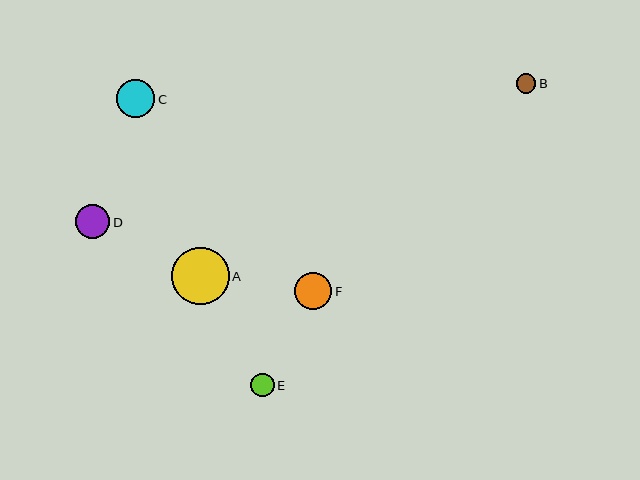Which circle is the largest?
Circle A is the largest with a size of approximately 57 pixels.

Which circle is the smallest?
Circle B is the smallest with a size of approximately 20 pixels.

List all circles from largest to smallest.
From largest to smallest: A, C, F, D, E, B.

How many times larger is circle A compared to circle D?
Circle A is approximately 1.7 times the size of circle D.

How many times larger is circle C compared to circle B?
Circle C is approximately 1.9 times the size of circle B.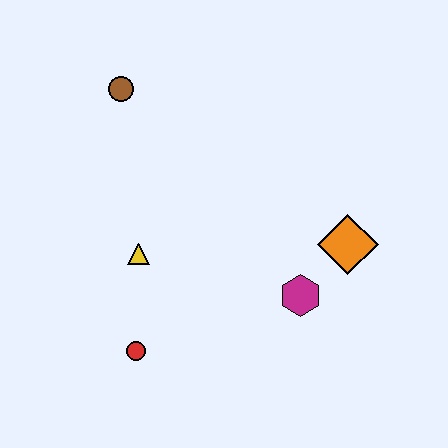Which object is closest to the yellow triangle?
The red circle is closest to the yellow triangle.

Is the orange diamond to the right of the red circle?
Yes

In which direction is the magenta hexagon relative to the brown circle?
The magenta hexagon is below the brown circle.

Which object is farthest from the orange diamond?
The brown circle is farthest from the orange diamond.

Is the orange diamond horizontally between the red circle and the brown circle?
No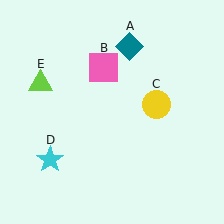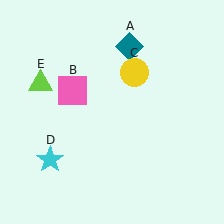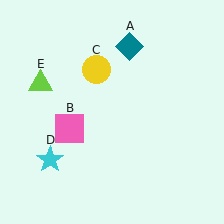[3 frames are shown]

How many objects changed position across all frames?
2 objects changed position: pink square (object B), yellow circle (object C).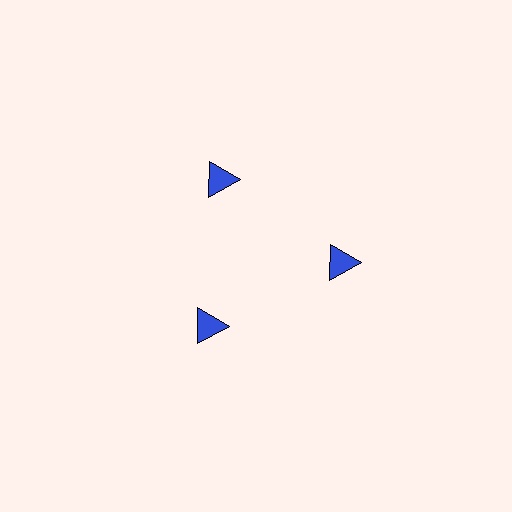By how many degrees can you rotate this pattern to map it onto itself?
The pattern maps onto itself every 120 degrees of rotation.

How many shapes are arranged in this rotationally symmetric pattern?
There are 3 shapes, arranged in 3 groups of 1.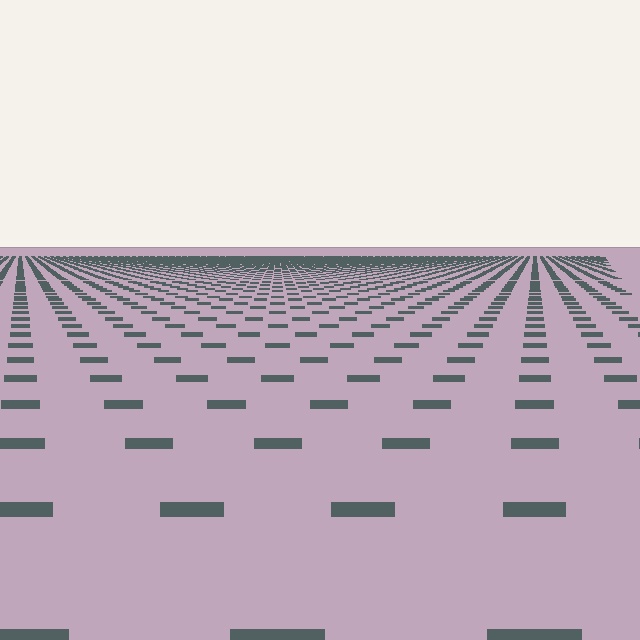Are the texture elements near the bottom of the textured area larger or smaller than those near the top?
Larger. Near the bottom, elements are closer to the viewer and appear at a bigger on-screen size.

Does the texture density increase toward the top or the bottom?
Density increases toward the top.